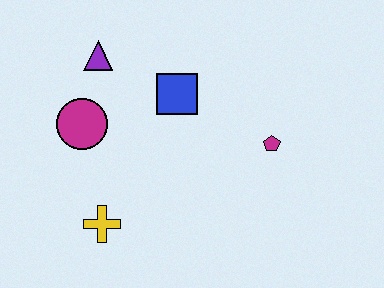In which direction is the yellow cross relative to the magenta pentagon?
The yellow cross is to the left of the magenta pentagon.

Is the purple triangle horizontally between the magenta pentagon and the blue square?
No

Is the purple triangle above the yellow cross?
Yes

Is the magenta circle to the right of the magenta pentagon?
No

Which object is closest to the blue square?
The purple triangle is closest to the blue square.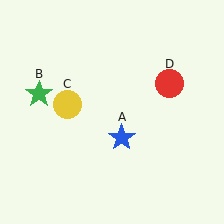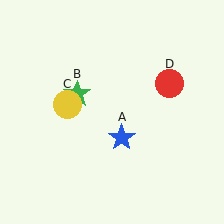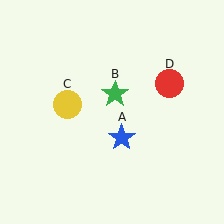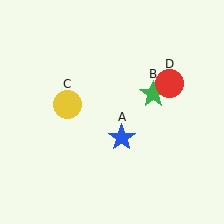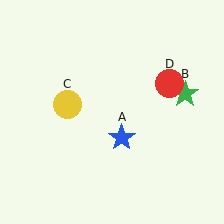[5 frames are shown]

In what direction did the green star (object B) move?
The green star (object B) moved right.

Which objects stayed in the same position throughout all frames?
Blue star (object A) and yellow circle (object C) and red circle (object D) remained stationary.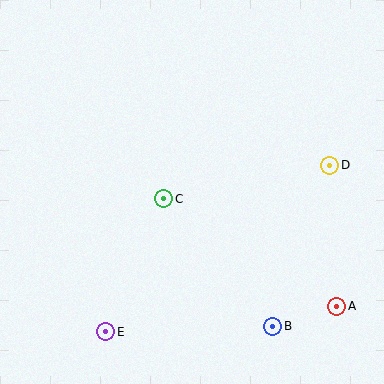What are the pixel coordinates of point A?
Point A is at (337, 306).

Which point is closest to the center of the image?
Point C at (164, 199) is closest to the center.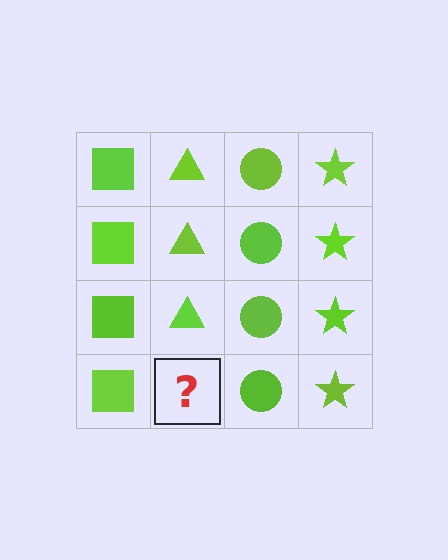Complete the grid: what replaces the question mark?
The question mark should be replaced with a lime triangle.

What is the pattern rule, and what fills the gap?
The rule is that each column has a consistent shape. The gap should be filled with a lime triangle.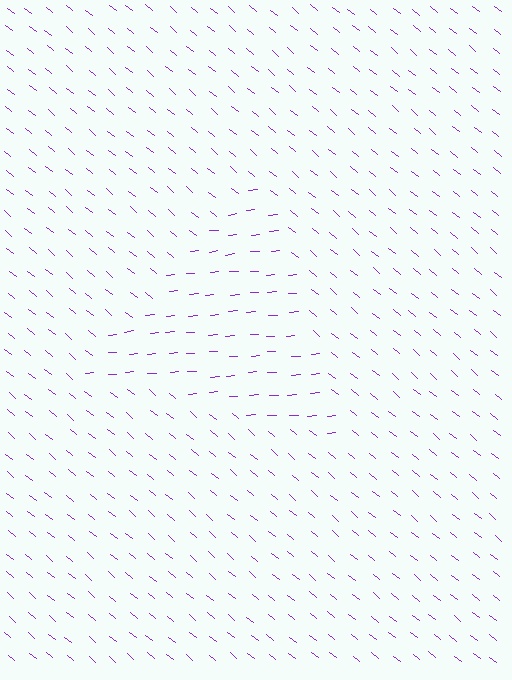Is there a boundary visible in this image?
Yes, there is a texture boundary formed by a change in line orientation.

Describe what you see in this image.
The image is filled with small purple line segments. A triangle region in the image has lines oriented differently from the surrounding lines, creating a visible texture boundary.